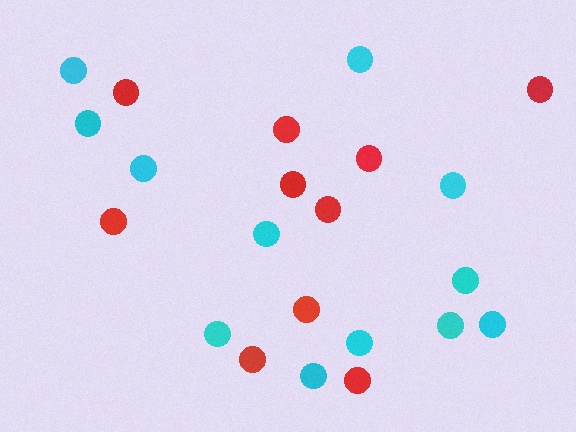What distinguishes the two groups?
There are 2 groups: one group of cyan circles (12) and one group of red circles (10).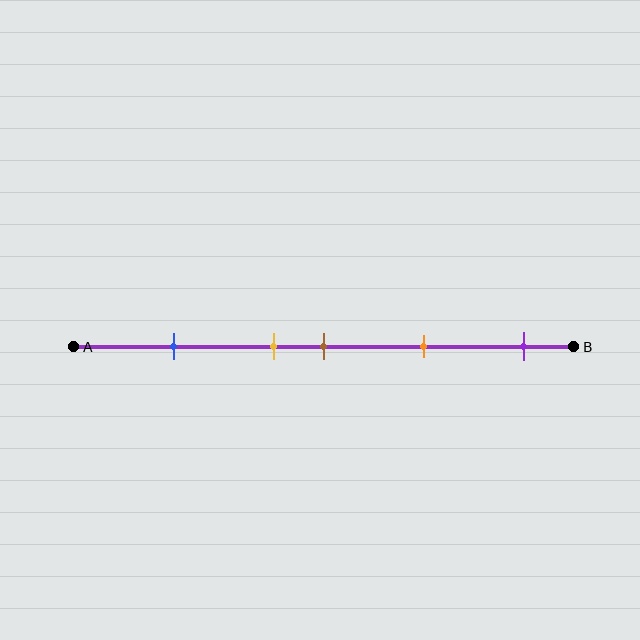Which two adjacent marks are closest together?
The yellow and brown marks are the closest adjacent pair.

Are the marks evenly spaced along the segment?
No, the marks are not evenly spaced.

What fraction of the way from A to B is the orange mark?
The orange mark is approximately 70% (0.7) of the way from A to B.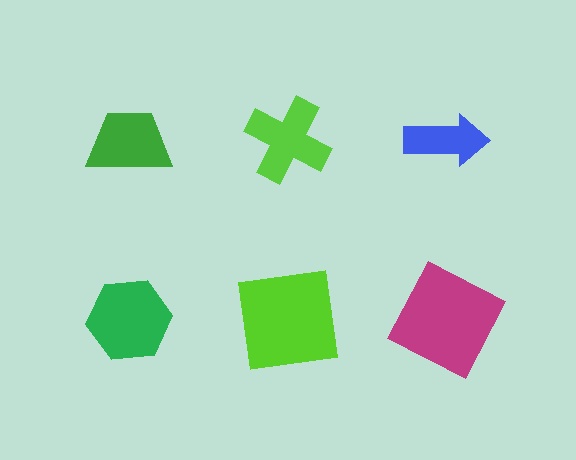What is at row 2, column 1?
A green hexagon.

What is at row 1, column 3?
A blue arrow.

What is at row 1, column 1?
A green trapezoid.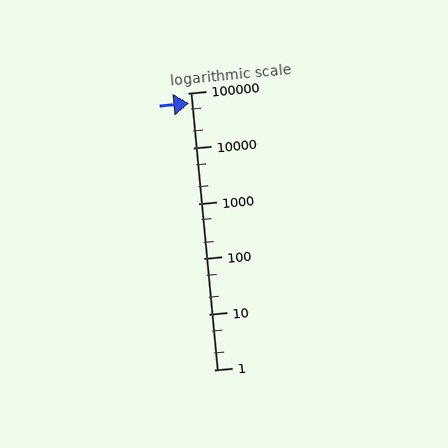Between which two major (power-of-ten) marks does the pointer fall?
The pointer is between 10000 and 100000.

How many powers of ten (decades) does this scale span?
The scale spans 5 decades, from 1 to 100000.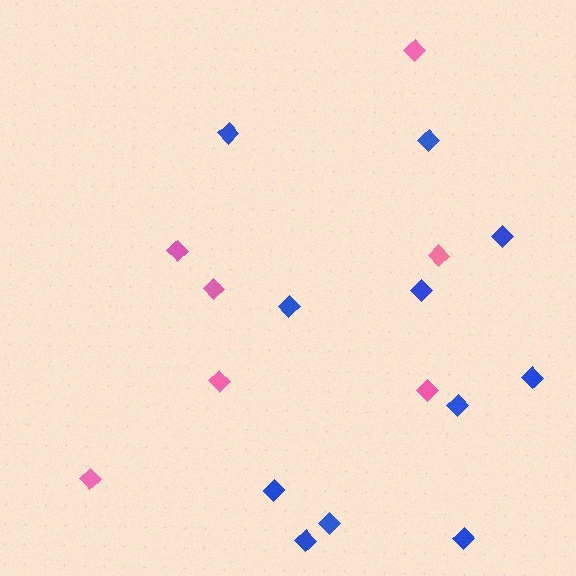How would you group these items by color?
There are 2 groups: one group of blue diamonds (11) and one group of pink diamonds (7).